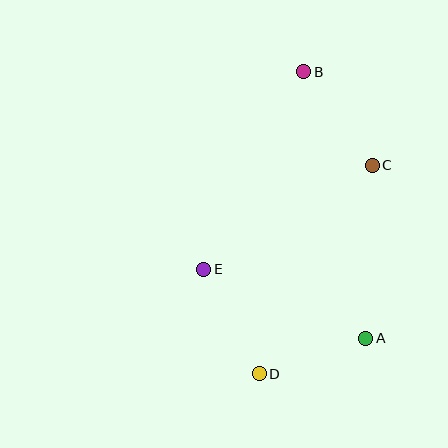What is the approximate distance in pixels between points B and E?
The distance between B and E is approximately 222 pixels.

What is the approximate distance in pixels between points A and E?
The distance between A and E is approximately 176 pixels.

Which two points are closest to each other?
Points A and D are closest to each other.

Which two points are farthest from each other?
Points B and D are farthest from each other.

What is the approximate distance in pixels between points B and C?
The distance between B and C is approximately 116 pixels.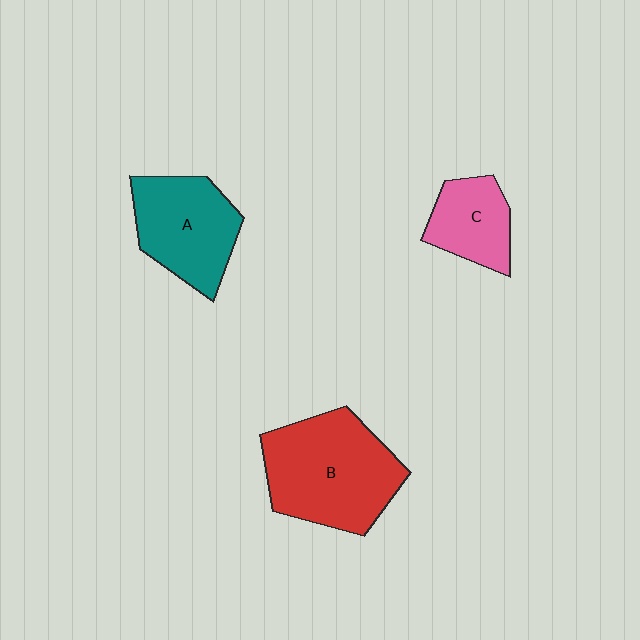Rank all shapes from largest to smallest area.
From largest to smallest: B (red), A (teal), C (pink).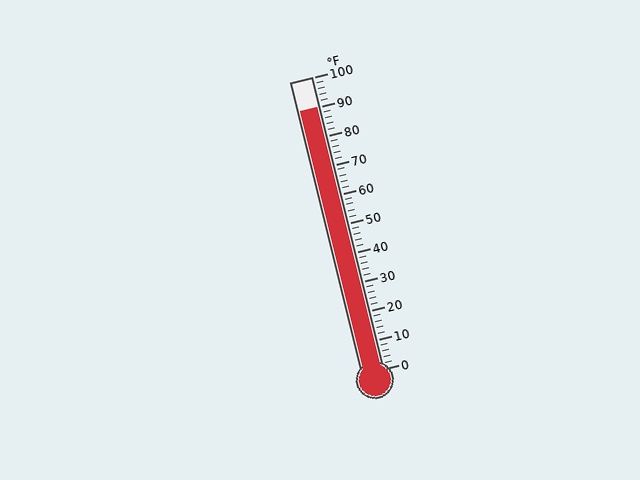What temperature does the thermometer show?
The thermometer shows approximately 90°F.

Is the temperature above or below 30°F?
The temperature is above 30°F.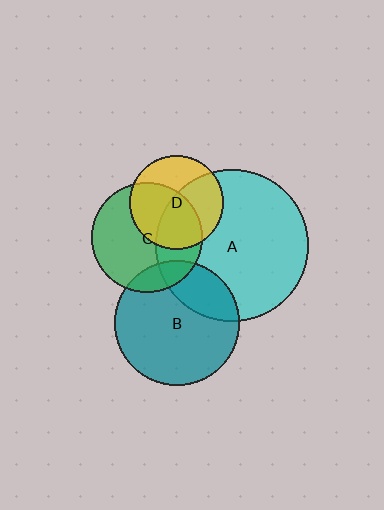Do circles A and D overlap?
Yes.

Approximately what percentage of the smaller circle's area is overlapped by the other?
Approximately 50%.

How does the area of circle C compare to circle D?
Approximately 1.4 times.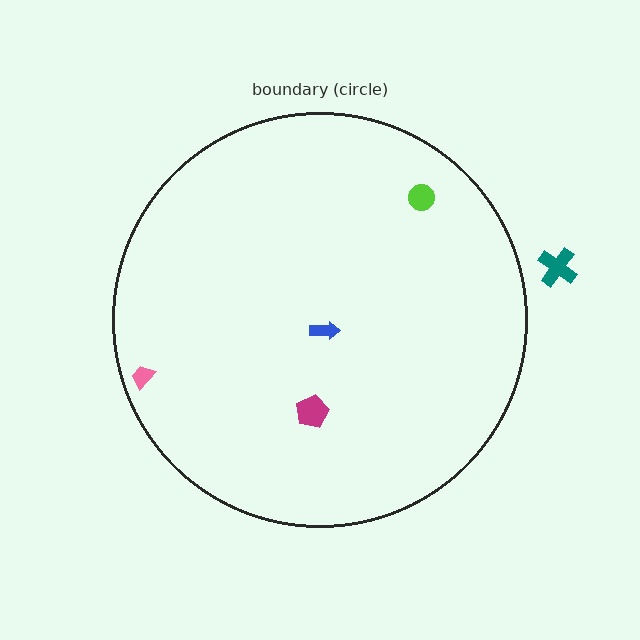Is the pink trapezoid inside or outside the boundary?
Inside.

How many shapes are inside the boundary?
4 inside, 1 outside.